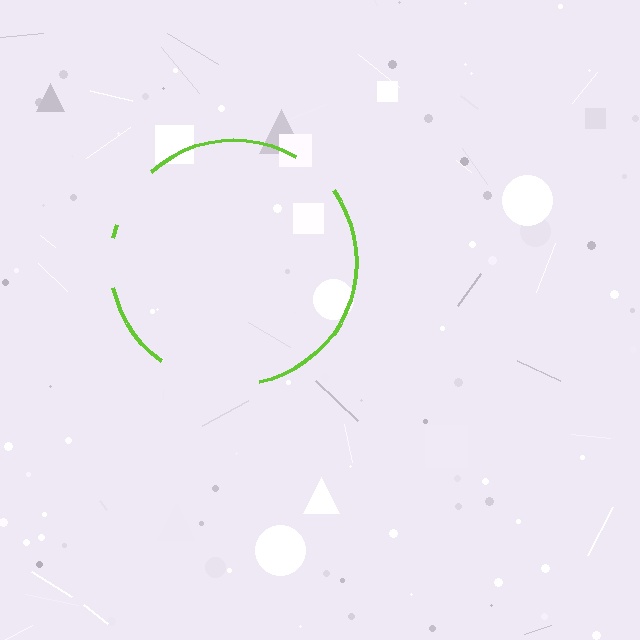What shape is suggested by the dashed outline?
The dashed outline suggests a circle.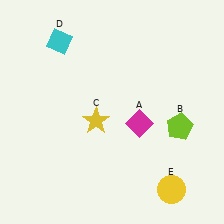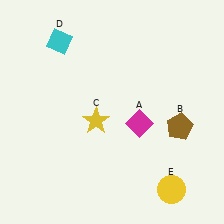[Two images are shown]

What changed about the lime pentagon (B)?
In Image 1, B is lime. In Image 2, it changed to brown.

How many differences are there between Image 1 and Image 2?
There is 1 difference between the two images.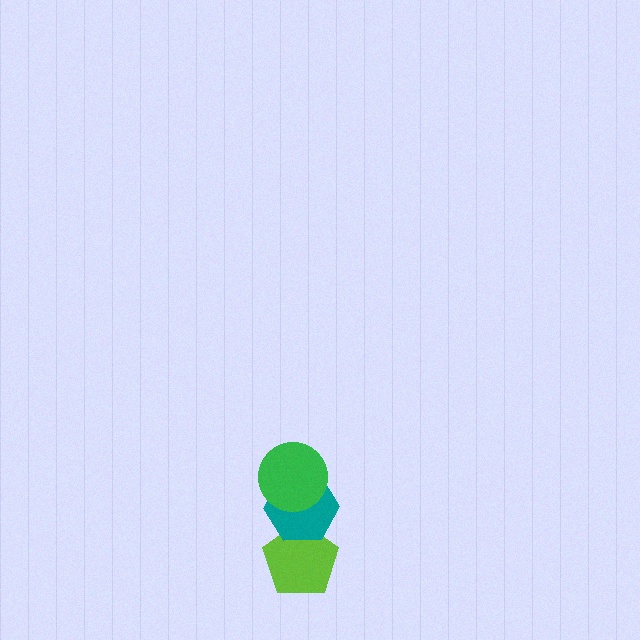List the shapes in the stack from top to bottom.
From top to bottom: the green circle, the teal hexagon, the lime pentagon.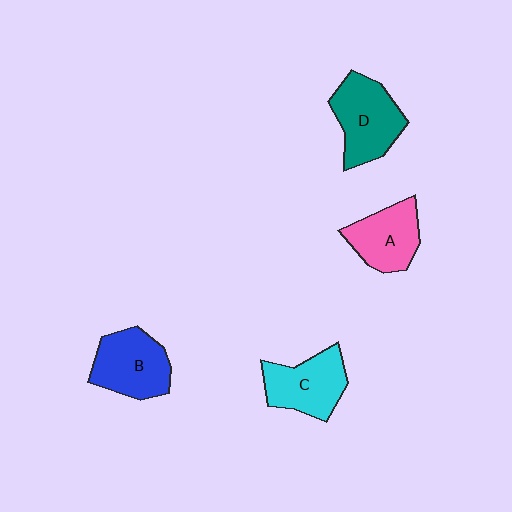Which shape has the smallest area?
Shape A (pink).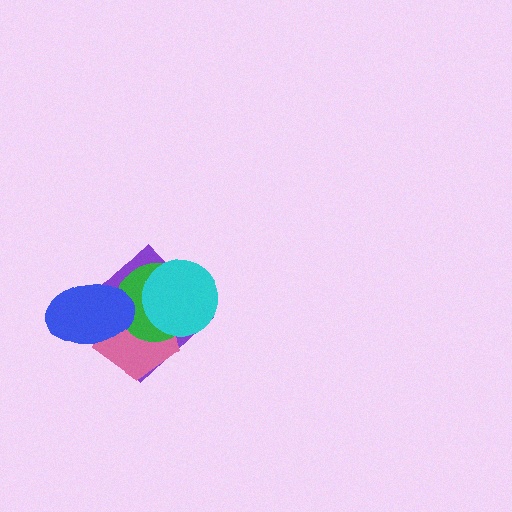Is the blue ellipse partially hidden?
No, no other shape covers it.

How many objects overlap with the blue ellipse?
3 objects overlap with the blue ellipse.